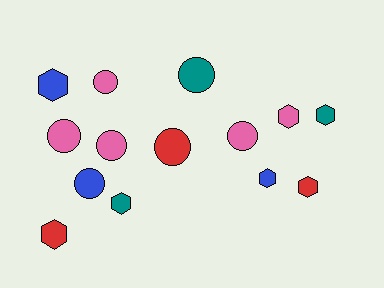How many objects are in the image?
There are 14 objects.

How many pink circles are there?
There are 4 pink circles.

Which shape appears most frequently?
Hexagon, with 7 objects.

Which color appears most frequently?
Pink, with 5 objects.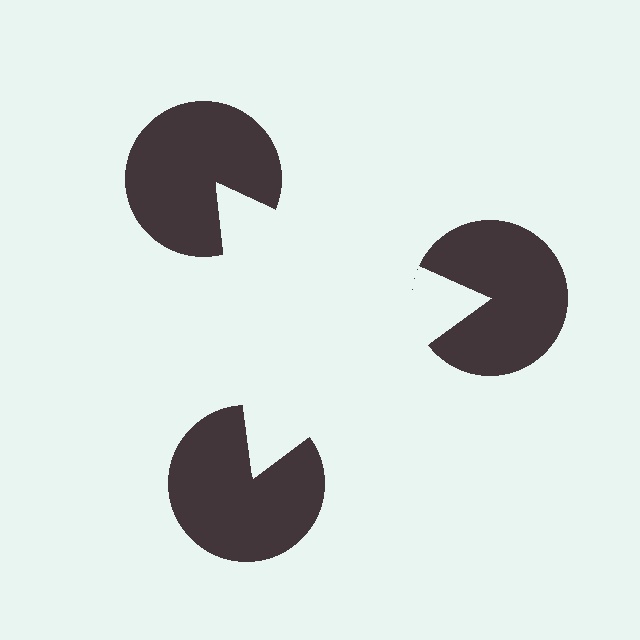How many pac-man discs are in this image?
There are 3 — one at each vertex of the illusory triangle.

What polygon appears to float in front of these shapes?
An illusory triangle — its edges are inferred from the aligned wedge cuts in the pac-man discs, not physically drawn.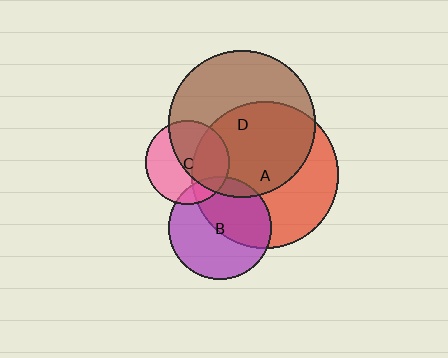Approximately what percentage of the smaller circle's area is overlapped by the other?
Approximately 55%.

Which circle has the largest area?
Circle D (brown).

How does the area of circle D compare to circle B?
Approximately 2.1 times.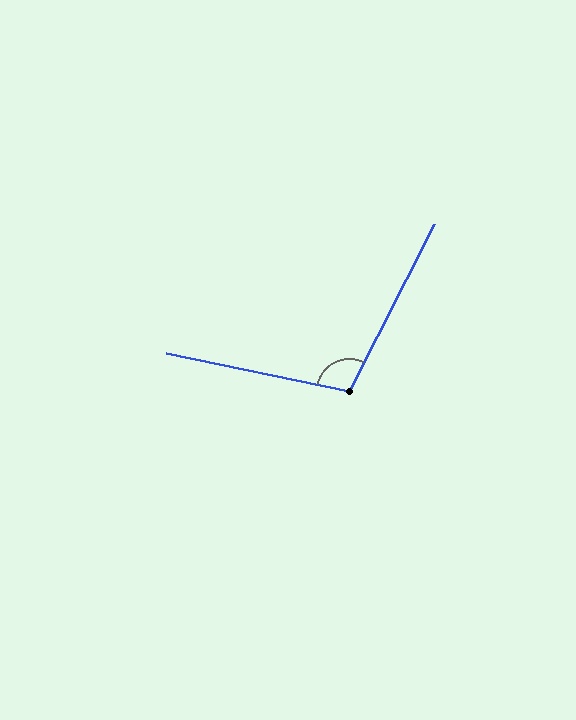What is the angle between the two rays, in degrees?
Approximately 106 degrees.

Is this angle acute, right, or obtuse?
It is obtuse.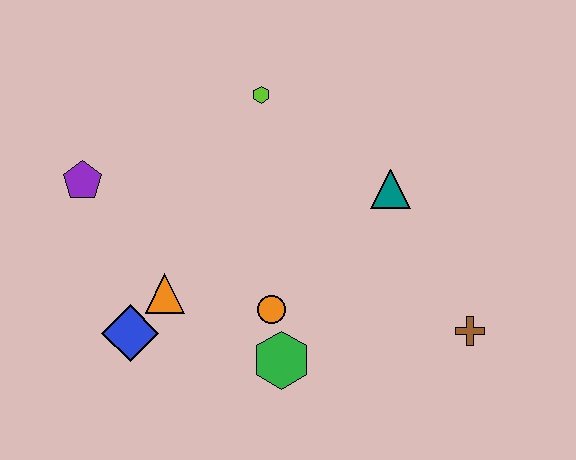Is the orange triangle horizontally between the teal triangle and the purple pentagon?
Yes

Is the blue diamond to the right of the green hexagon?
No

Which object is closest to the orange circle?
The green hexagon is closest to the orange circle.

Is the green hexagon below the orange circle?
Yes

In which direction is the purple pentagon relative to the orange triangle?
The purple pentagon is above the orange triangle.